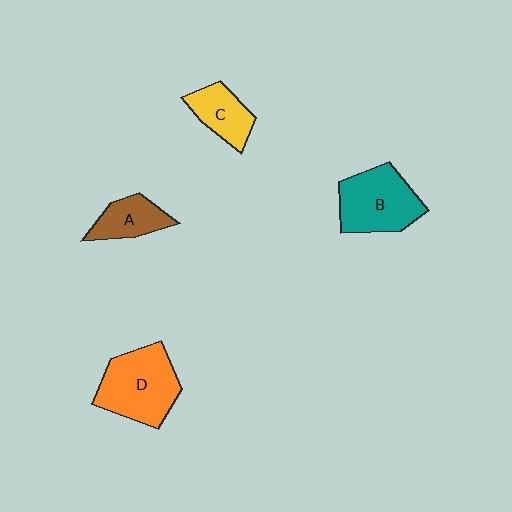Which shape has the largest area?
Shape D (orange).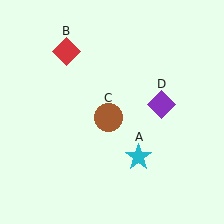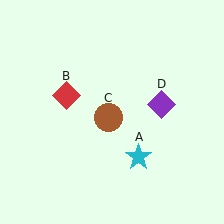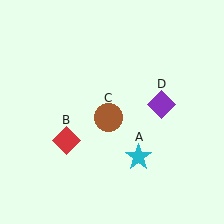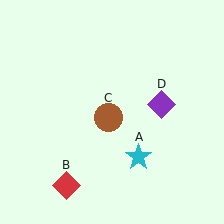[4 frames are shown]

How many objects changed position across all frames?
1 object changed position: red diamond (object B).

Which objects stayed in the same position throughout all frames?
Cyan star (object A) and brown circle (object C) and purple diamond (object D) remained stationary.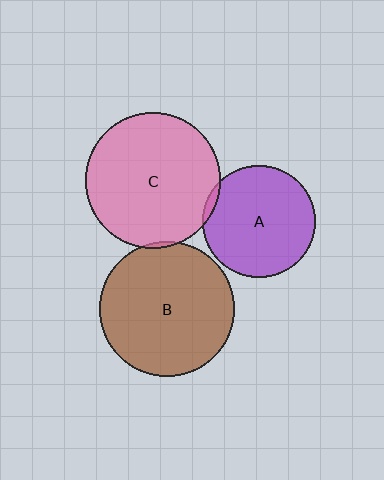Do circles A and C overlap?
Yes.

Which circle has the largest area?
Circle C (pink).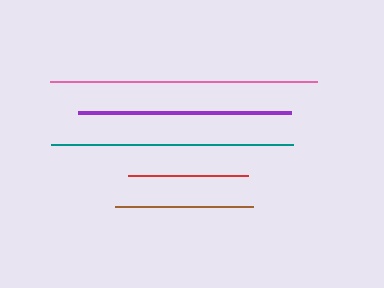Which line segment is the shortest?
The red line is the shortest at approximately 121 pixels.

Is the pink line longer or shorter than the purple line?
The pink line is longer than the purple line.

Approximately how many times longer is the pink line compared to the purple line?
The pink line is approximately 1.3 times the length of the purple line.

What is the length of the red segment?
The red segment is approximately 121 pixels long.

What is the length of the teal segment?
The teal segment is approximately 241 pixels long.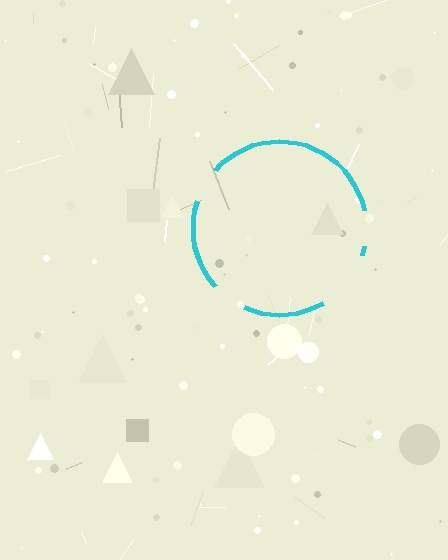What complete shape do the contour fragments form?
The contour fragments form a circle.